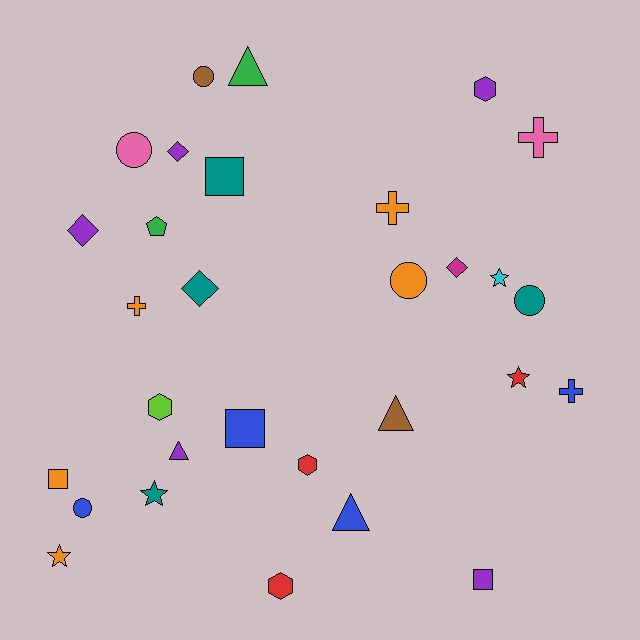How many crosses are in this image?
There are 4 crosses.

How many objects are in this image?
There are 30 objects.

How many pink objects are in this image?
There are 2 pink objects.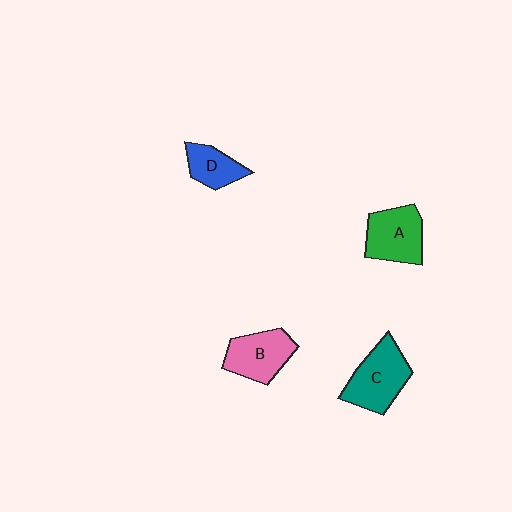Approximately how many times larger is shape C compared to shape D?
Approximately 1.8 times.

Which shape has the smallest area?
Shape D (blue).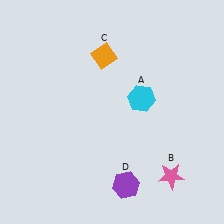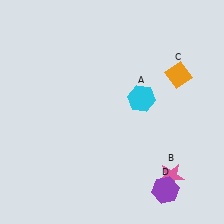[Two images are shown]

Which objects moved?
The objects that moved are: the orange diamond (C), the purple hexagon (D).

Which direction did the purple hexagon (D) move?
The purple hexagon (D) moved right.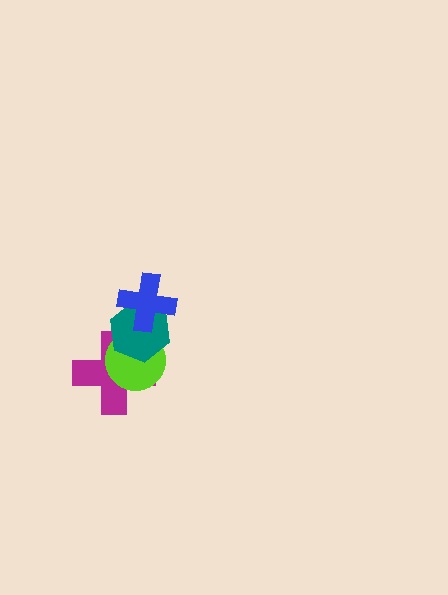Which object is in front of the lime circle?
The teal hexagon is in front of the lime circle.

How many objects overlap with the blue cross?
1 object overlaps with the blue cross.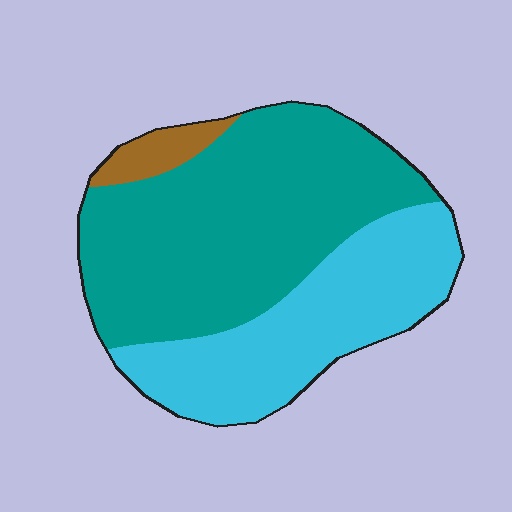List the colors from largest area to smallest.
From largest to smallest: teal, cyan, brown.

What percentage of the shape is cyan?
Cyan covers about 35% of the shape.